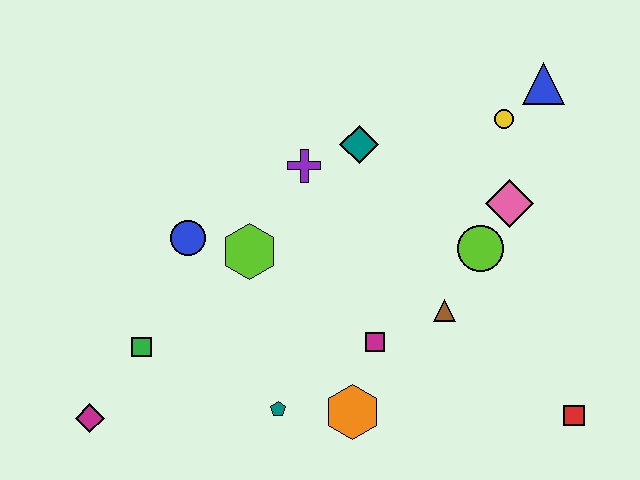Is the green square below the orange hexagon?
No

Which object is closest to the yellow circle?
The blue triangle is closest to the yellow circle.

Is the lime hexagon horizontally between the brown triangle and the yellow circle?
No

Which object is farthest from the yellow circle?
The magenta diamond is farthest from the yellow circle.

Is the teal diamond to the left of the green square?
No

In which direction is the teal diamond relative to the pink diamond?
The teal diamond is to the left of the pink diamond.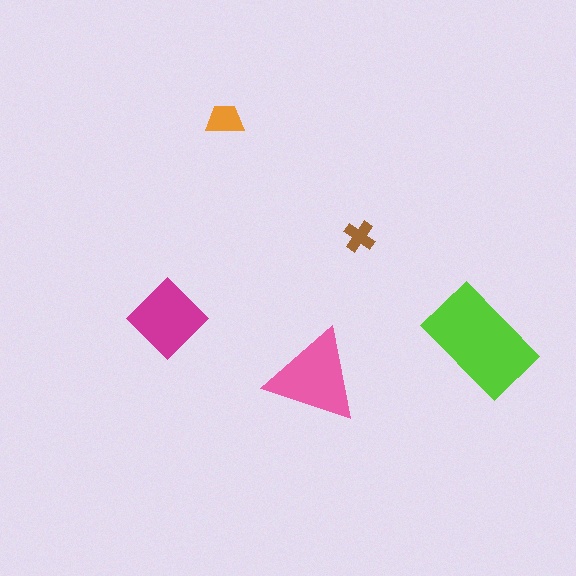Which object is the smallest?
The brown cross.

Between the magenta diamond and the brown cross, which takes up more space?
The magenta diamond.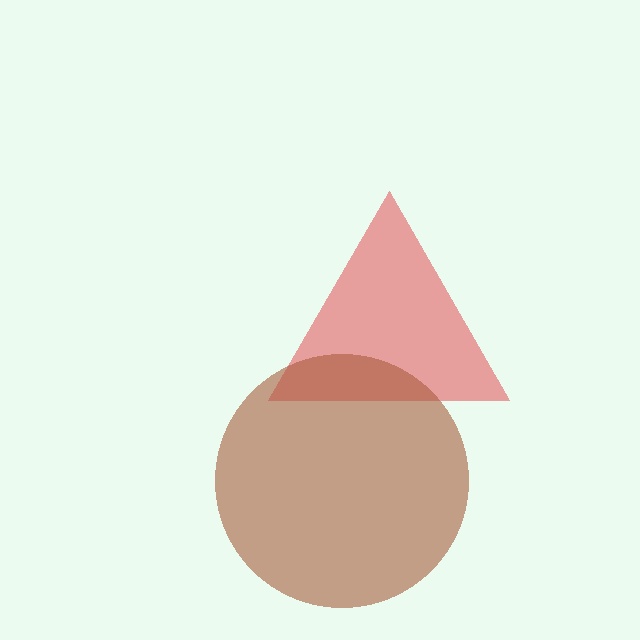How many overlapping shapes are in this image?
There are 2 overlapping shapes in the image.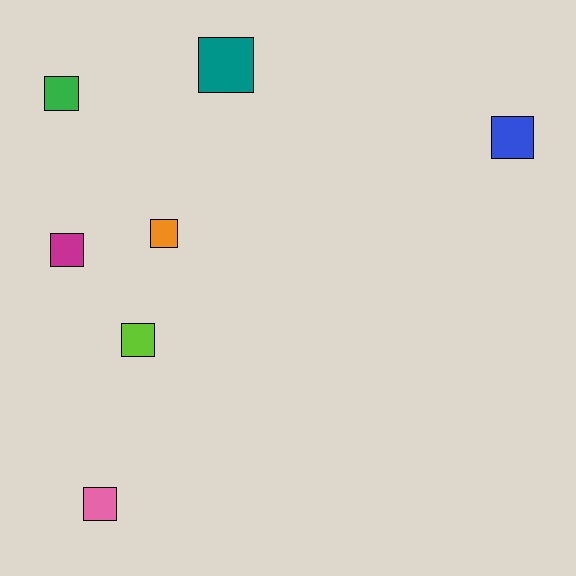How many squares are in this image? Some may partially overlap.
There are 7 squares.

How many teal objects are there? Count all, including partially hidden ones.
There is 1 teal object.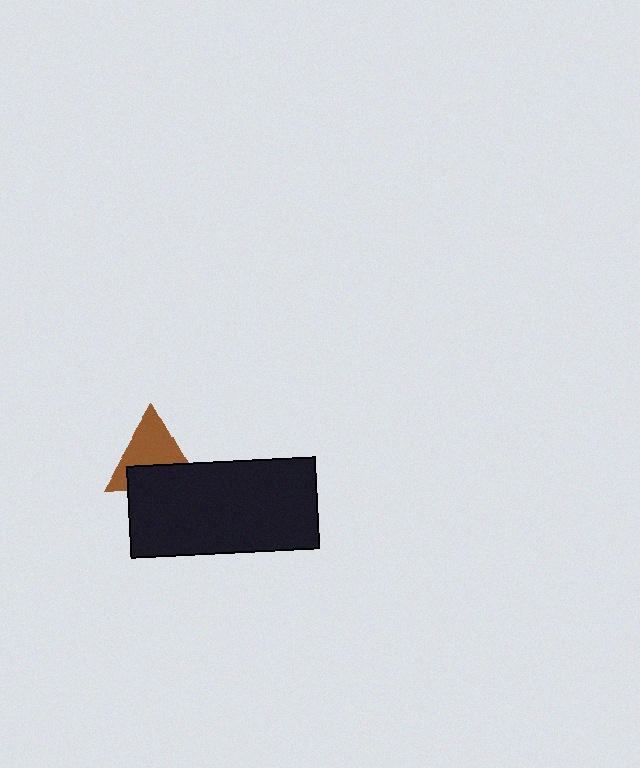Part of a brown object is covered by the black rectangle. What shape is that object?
It is a triangle.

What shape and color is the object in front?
The object in front is a black rectangle.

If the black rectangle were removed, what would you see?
You would see the complete brown triangle.